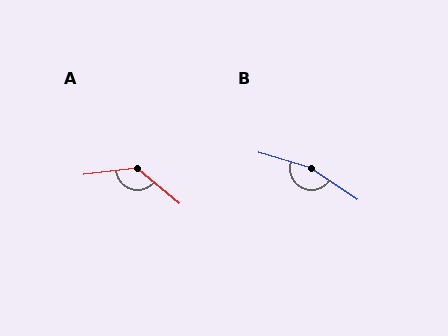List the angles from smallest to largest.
A (133°), B (163°).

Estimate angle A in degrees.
Approximately 133 degrees.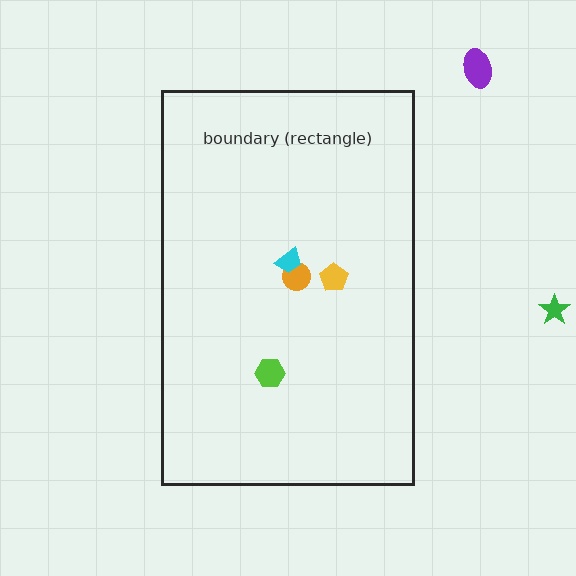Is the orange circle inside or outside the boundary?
Inside.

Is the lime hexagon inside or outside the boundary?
Inside.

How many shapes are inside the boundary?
4 inside, 2 outside.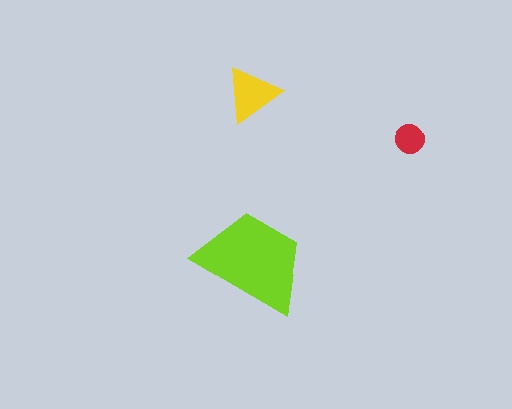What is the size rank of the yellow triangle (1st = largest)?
2nd.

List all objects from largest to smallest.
The lime trapezoid, the yellow triangle, the red circle.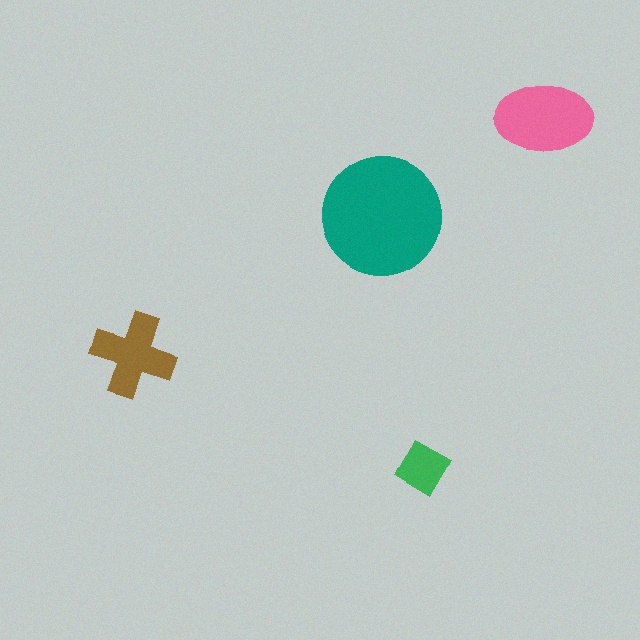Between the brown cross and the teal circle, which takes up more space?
The teal circle.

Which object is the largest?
The teal circle.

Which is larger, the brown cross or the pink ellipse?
The pink ellipse.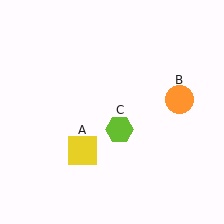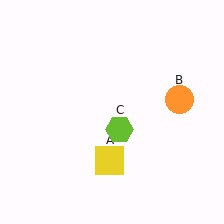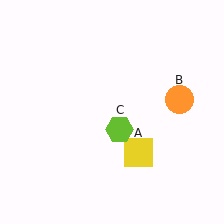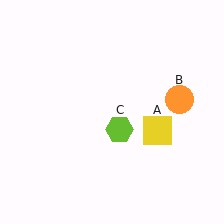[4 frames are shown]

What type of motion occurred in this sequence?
The yellow square (object A) rotated counterclockwise around the center of the scene.